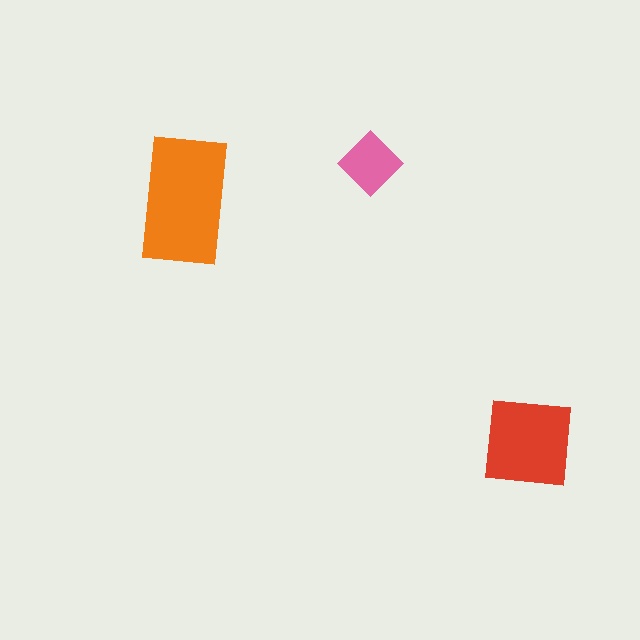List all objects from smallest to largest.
The pink diamond, the red square, the orange rectangle.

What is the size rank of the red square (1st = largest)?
2nd.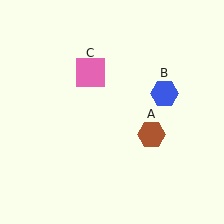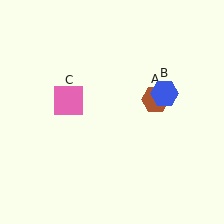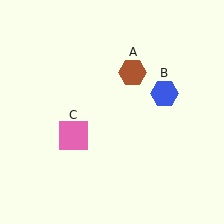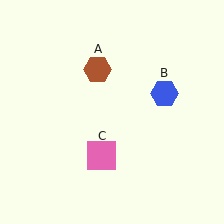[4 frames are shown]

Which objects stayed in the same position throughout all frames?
Blue hexagon (object B) remained stationary.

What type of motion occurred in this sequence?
The brown hexagon (object A), pink square (object C) rotated counterclockwise around the center of the scene.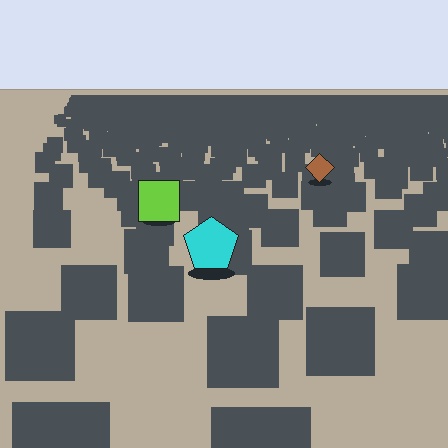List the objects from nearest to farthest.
From nearest to farthest: the cyan pentagon, the lime square, the brown diamond.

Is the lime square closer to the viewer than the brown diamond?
Yes. The lime square is closer — you can tell from the texture gradient: the ground texture is coarser near it.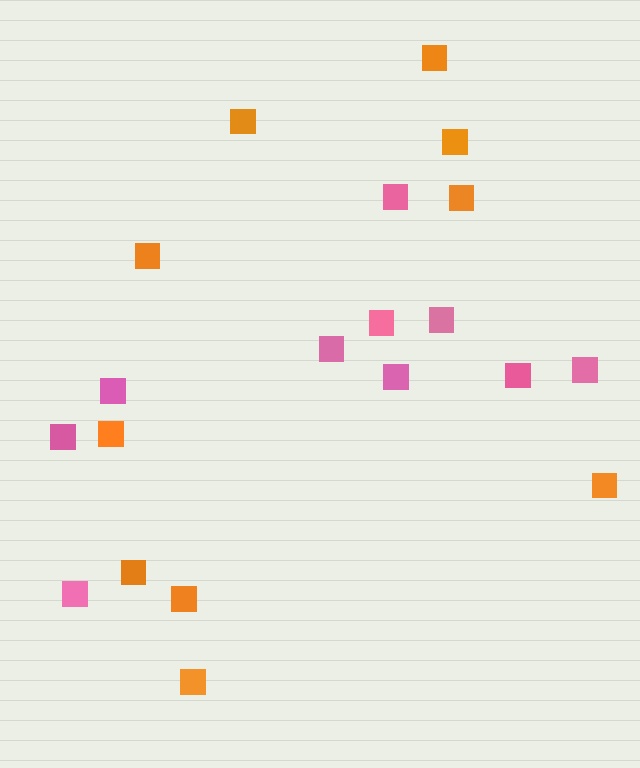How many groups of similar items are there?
There are 2 groups: one group of pink squares (10) and one group of orange squares (10).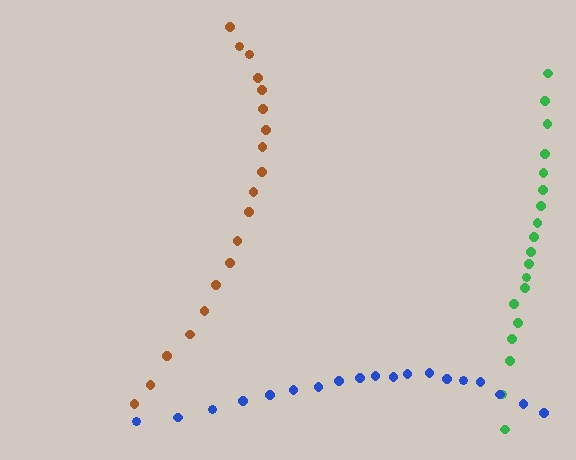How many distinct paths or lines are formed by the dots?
There are 3 distinct paths.